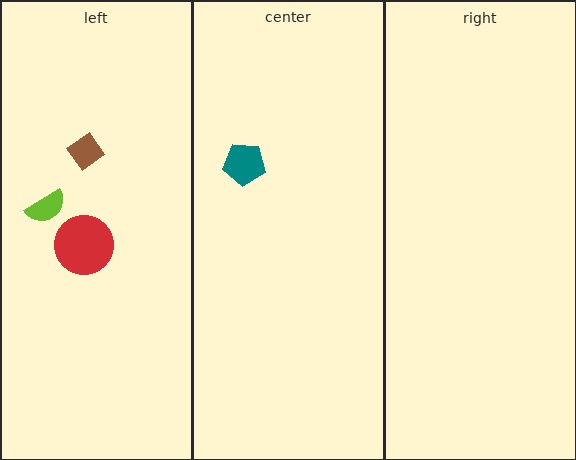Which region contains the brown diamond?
The left region.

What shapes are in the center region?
The teal pentagon.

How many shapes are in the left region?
3.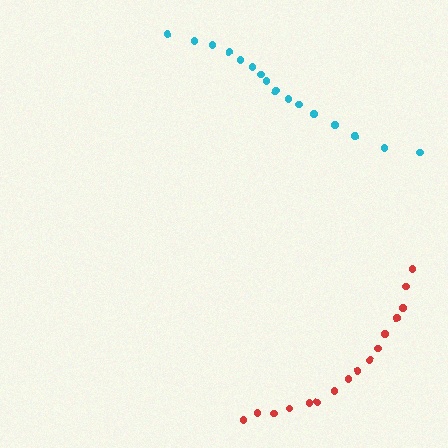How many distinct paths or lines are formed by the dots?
There are 2 distinct paths.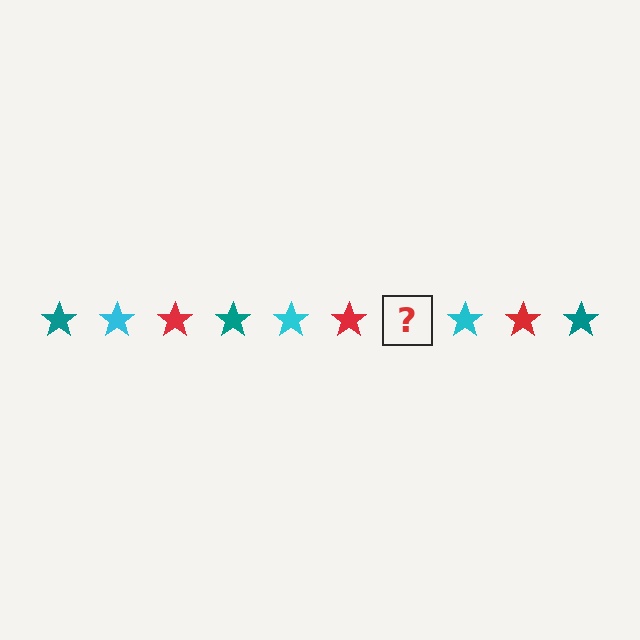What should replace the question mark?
The question mark should be replaced with a teal star.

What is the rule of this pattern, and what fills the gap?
The rule is that the pattern cycles through teal, cyan, red stars. The gap should be filled with a teal star.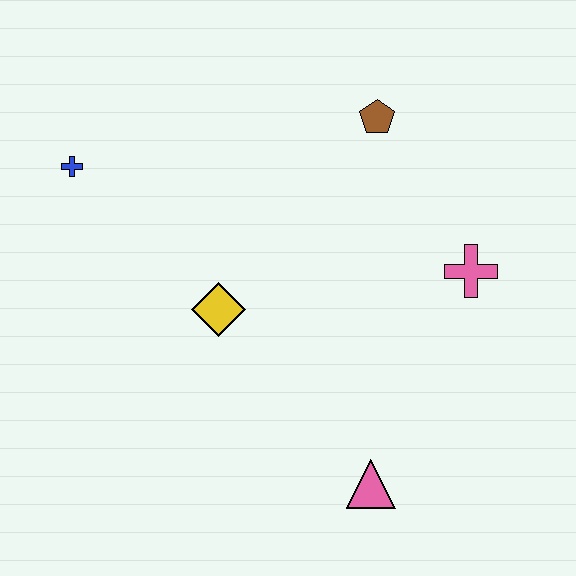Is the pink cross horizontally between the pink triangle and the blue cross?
No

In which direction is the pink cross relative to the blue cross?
The pink cross is to the right of the blue cross.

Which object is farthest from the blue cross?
The pink triangle is farthest from the blue cross.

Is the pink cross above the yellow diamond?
Yes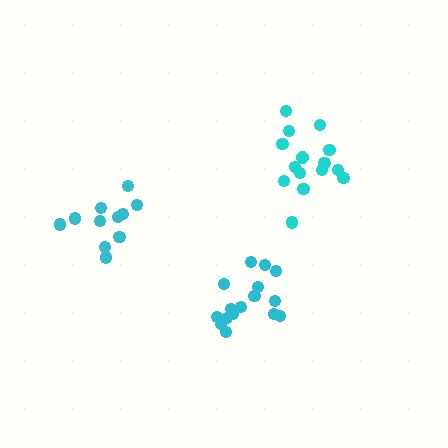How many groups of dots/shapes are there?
There are 3 groups.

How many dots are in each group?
Group 1: 16 dots, Group 2: 11 dots, Group 3: 15 dots (42 total).